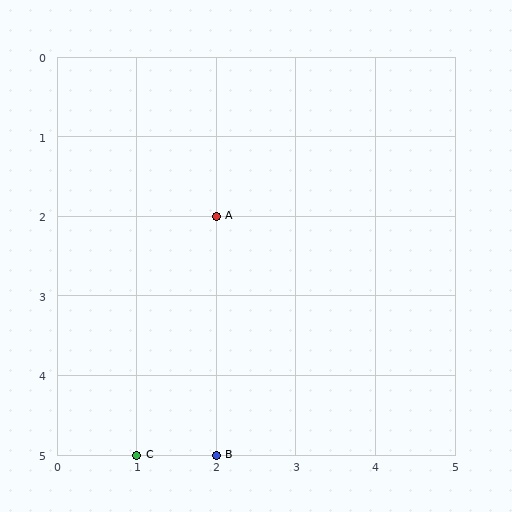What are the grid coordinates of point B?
Point B is at grid coordinates (2, 5).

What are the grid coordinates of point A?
Point A is at grid coordinates (2, 2).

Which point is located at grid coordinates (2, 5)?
Point B is at (2, 5).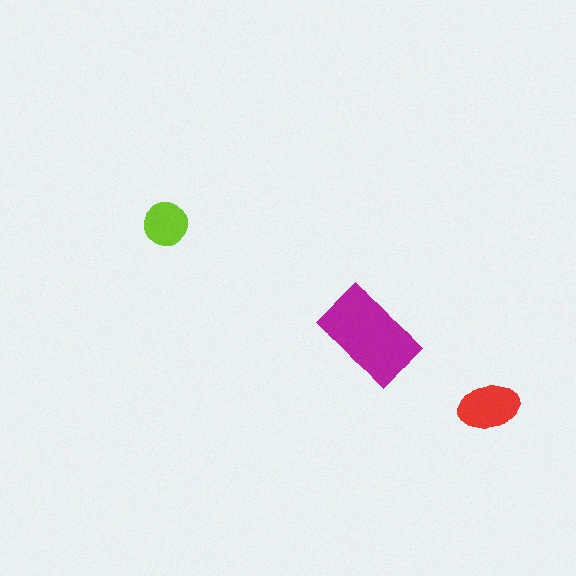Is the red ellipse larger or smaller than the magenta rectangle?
Smaller.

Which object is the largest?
The magenta rectangle.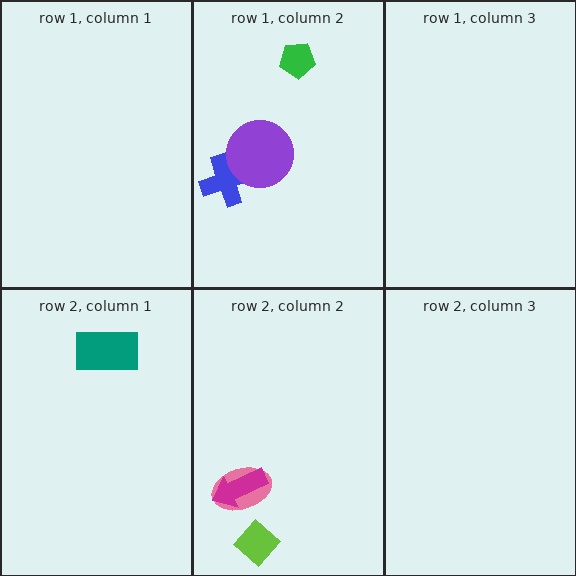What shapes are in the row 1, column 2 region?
The blue cross, the purple circle, the green pentagon.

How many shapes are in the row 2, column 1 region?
1.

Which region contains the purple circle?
The row 1, column 2 region.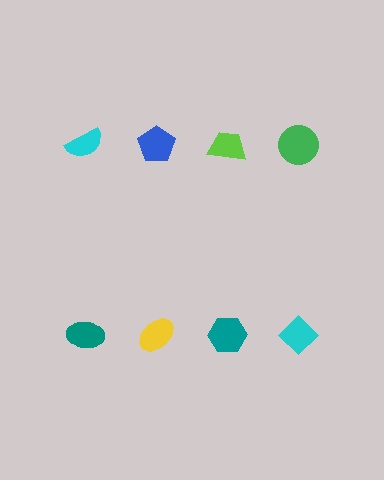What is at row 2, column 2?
A yellow ellipse.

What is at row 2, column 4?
A cyan diamond.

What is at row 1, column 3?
A lime trapezoid.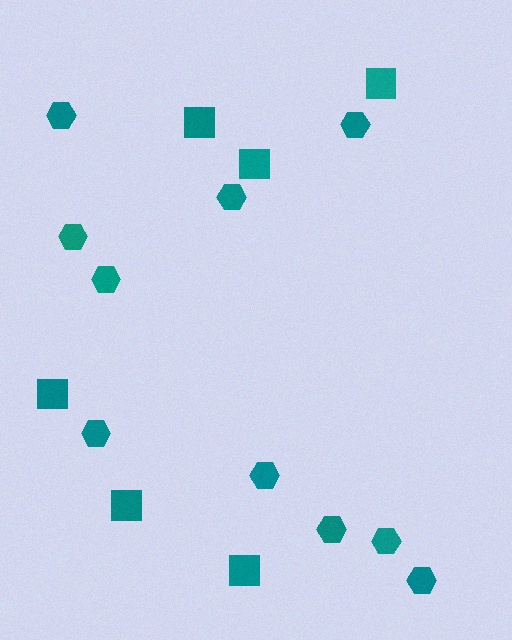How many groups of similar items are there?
There are 2 groups: one group of squares (6) and one group of hexagons (10).